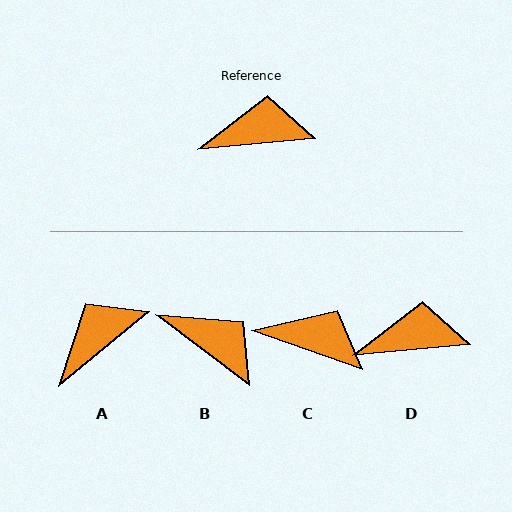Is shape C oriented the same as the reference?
No, it is off by about 25 degrees.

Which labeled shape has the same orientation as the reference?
D.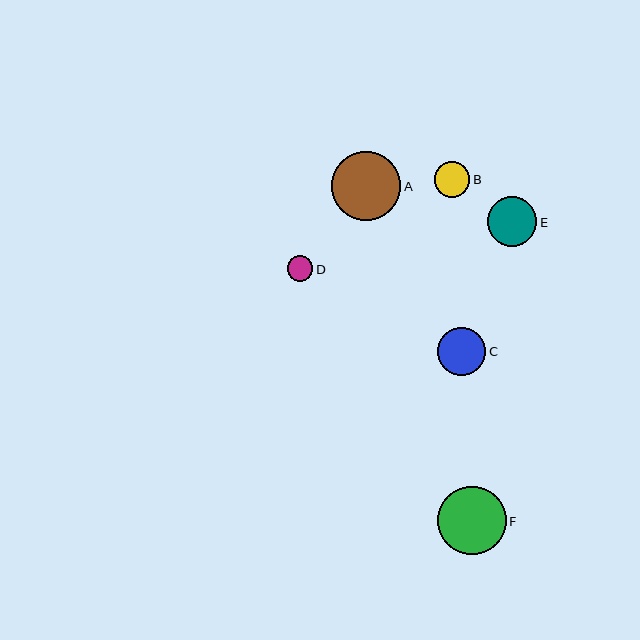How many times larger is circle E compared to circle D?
Circle E is approximately 1.9 times the size of circle D.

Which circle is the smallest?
Circle D is the smallest with a size of approximately 26 pixels.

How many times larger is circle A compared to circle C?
Circle A is approximately 1.4 times the size of circle C.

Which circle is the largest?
Circle A is the largest with a size of approximately 69 pixels.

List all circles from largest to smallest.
From largest to smallest: A, F, E, C, B, D.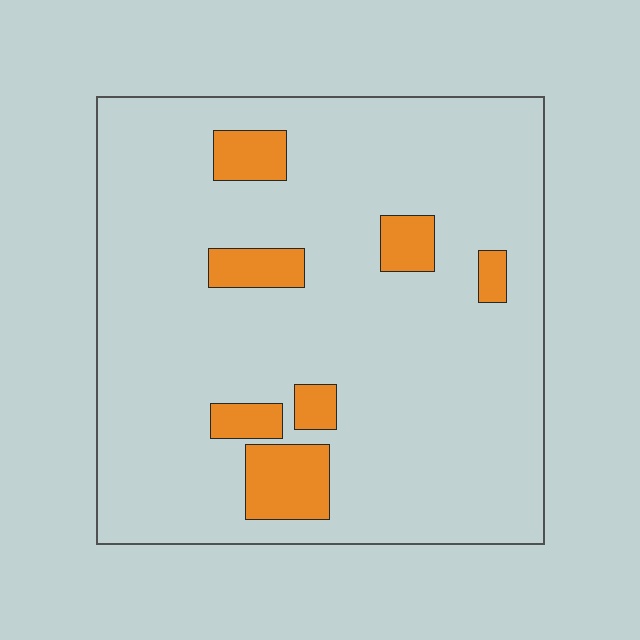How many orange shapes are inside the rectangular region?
7.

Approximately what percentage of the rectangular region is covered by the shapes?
Approximately 10%.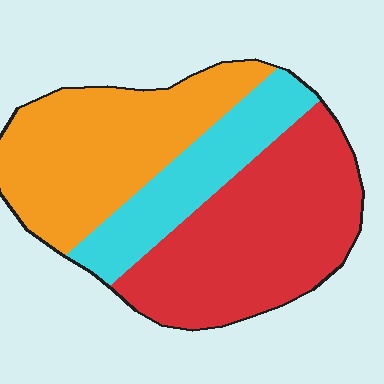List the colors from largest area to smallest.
From largest to smallest: red, orange, cyan.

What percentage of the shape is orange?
Orange covers about 35% of the shape.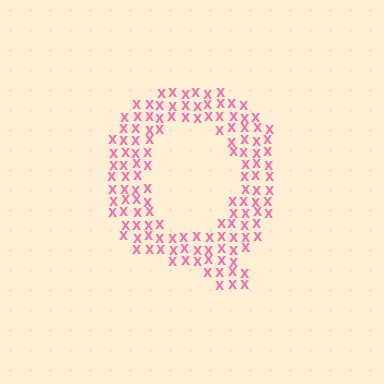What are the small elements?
The small elements are letter X's.